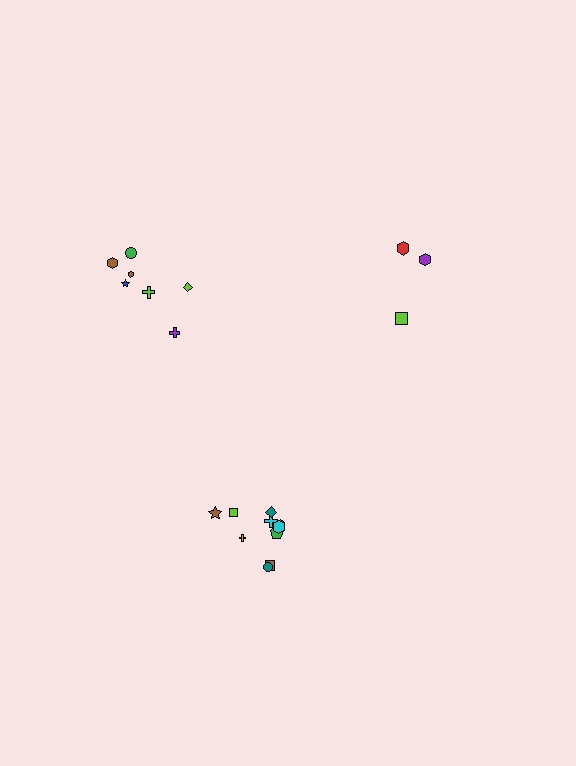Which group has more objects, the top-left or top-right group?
The top-left group.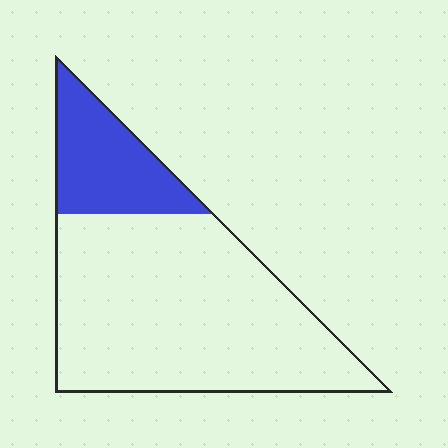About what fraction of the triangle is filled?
About one fifth (1/5).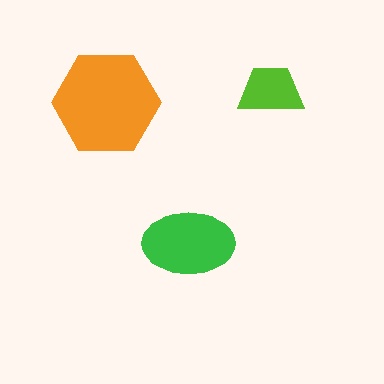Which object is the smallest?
The lime trapezoid.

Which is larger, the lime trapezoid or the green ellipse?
The green ellipse.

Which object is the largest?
The orange hexagon.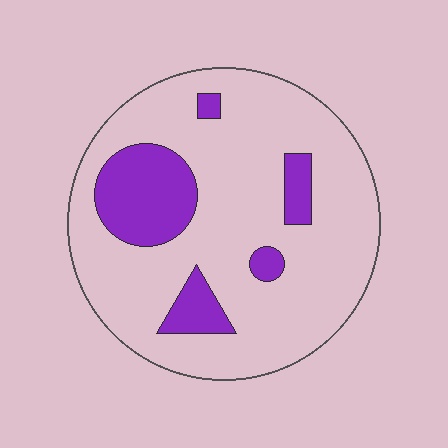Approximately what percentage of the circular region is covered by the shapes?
Approximately 20%.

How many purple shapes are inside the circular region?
5.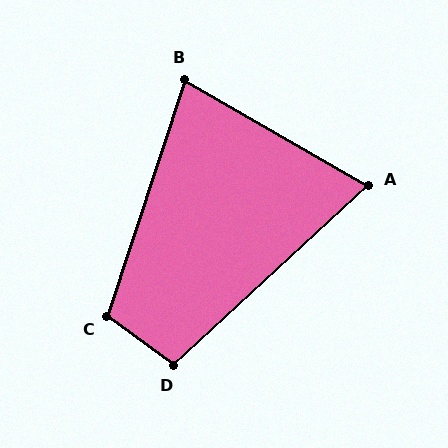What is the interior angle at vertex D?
Approximately 102 degrees (obtuse).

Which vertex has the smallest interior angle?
A, at approximately 73 degrees.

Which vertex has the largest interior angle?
C, at approximately 107 degrees.